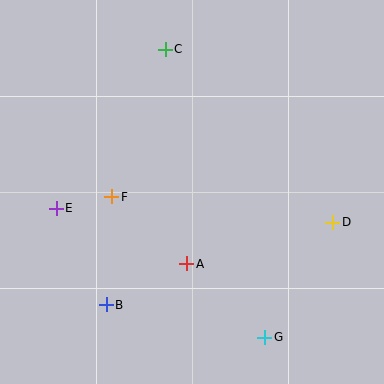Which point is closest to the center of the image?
Point A at (187, 264) is closest to the center.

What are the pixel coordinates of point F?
Point F is at (112, 197).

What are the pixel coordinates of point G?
Point G is at (265, 337).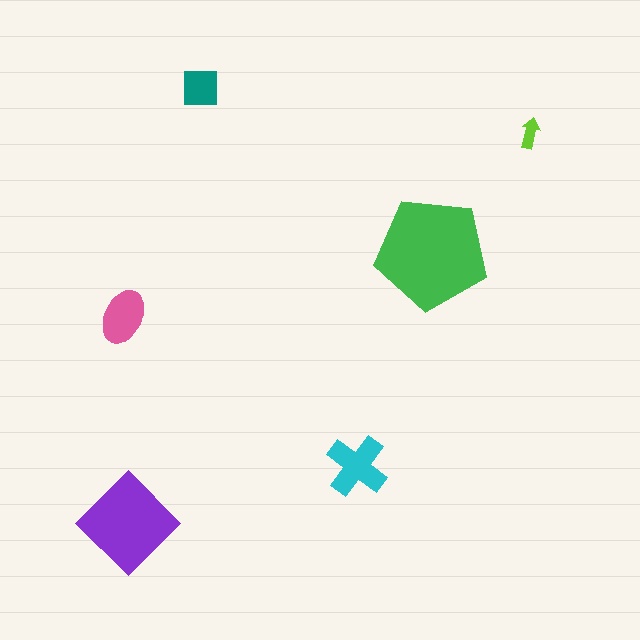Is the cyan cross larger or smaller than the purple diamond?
Smaller.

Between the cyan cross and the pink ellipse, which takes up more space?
The cyan cross.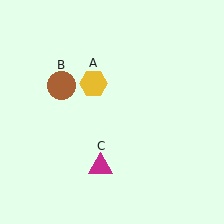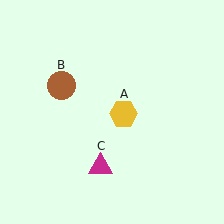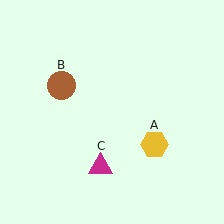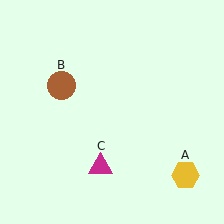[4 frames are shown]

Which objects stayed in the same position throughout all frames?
Brown circle (object B) and magenta triangle (object C) remained stationary.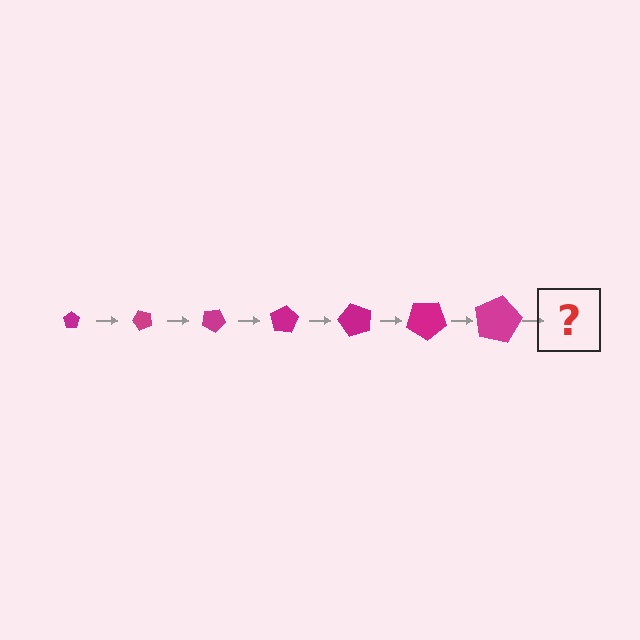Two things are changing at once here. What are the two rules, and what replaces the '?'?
The two rules are that the pentagon grows larger each step and it rotates 50 degrees each step. The '?' should be a pentagon, larger than the previous one and rotated 350 degrees from the start.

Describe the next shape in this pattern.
It should be a pentagon, larger than the previous one and rotated 350 degrees from the start.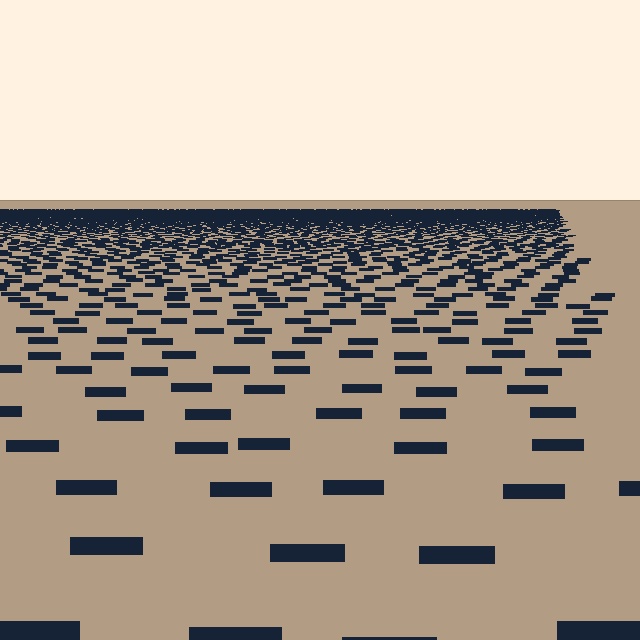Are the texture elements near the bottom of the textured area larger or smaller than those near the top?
Larger. Near the bottom, elements are closer to the viewer and appear at a bigger on-screen size.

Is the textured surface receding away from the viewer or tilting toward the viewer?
The surface is receding away from the viewer. Texture elements get smaller and denser toward the top.